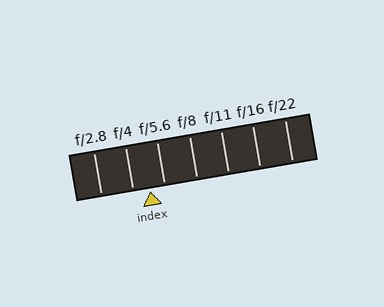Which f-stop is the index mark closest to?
The index mark is closest to f/5.6.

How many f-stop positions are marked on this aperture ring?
There are 7 f-stop positions marked.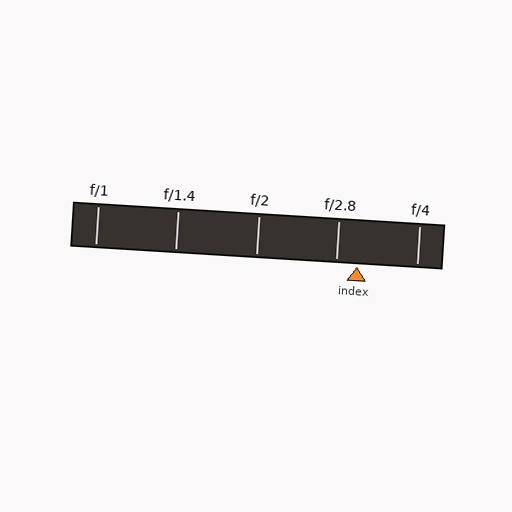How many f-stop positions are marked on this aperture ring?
There are 5 f-stop positions marked.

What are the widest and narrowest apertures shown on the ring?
The widest aperture shown is f/1 and the narrowest is f/4.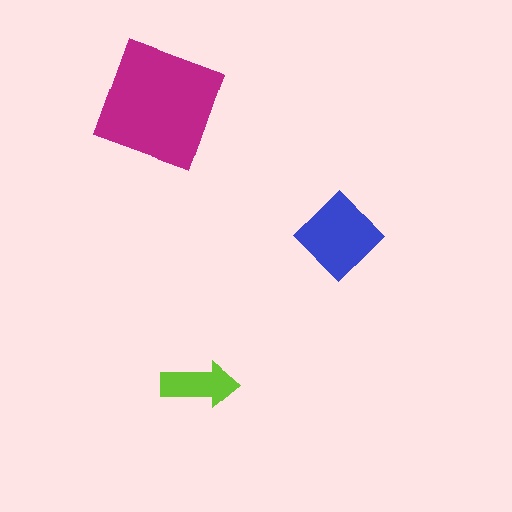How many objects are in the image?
There are 3 objects in the image.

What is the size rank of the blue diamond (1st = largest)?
2nd.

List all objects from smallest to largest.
The lime arrow, the blue diamond, the magenta square.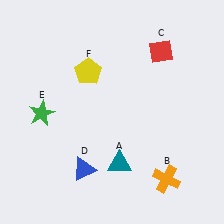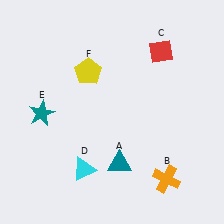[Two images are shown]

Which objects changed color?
D changed from blue to cyan. E changed from green to teal.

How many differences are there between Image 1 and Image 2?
There are 2 differences between the two images.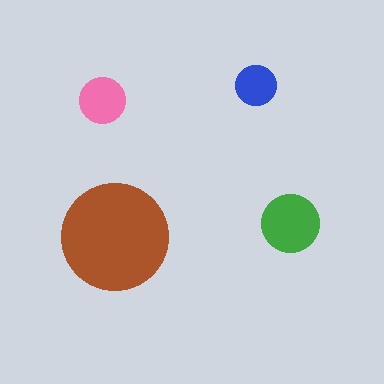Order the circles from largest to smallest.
the brown one, the green one, the pink one, the blue one.